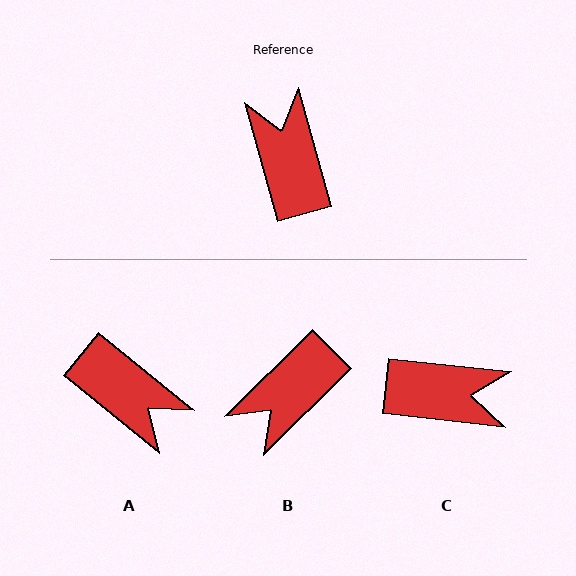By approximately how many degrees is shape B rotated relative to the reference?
Approximately 119 degrees counter-clockwise.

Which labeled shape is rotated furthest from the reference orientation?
A, about 145 degrees away.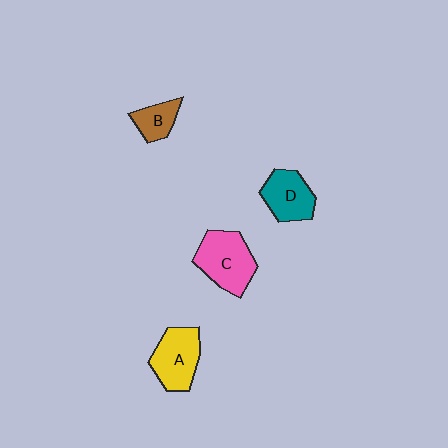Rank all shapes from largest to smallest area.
From largest to smallest: C (pink), A (yellow), D (teal), B (brown).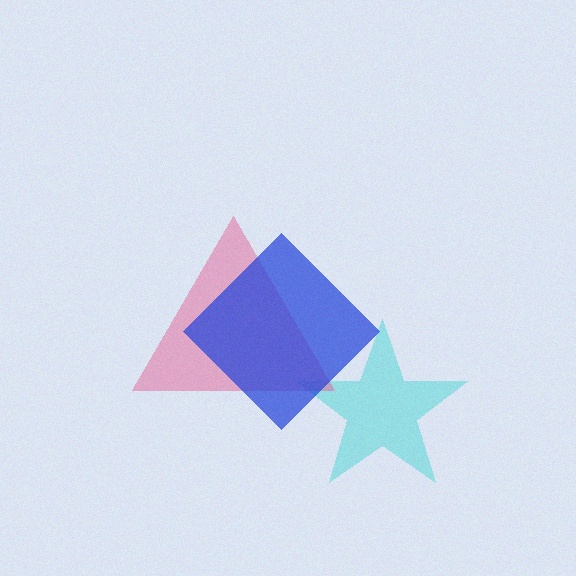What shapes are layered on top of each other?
The layered shapes are: a cyan star, a pink triangle, a blue diamond.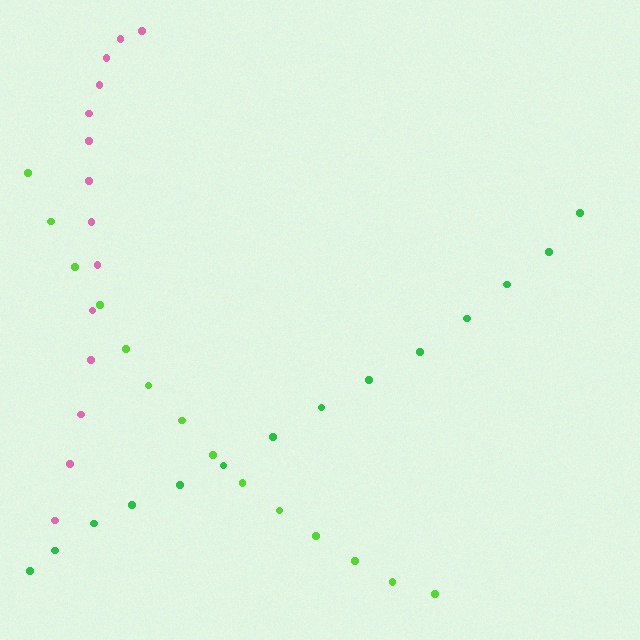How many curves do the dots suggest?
There are 3 distinct paths.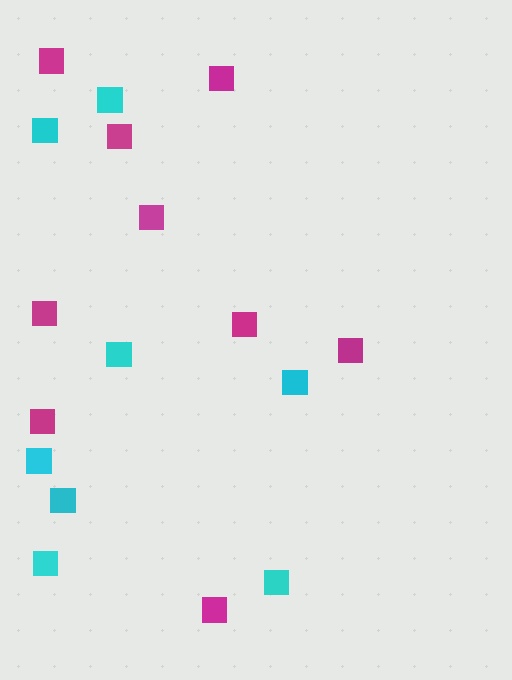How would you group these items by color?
There are 2 groups: one group of magenta squares (9) and one group of cyan squares (8).